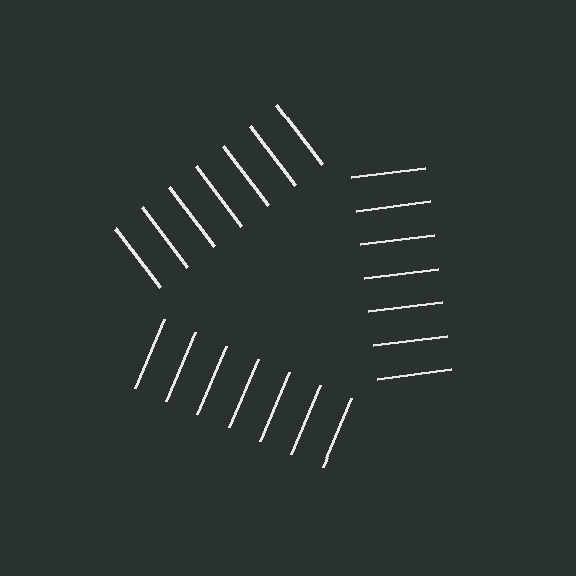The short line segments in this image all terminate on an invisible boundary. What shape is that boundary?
An illusory triangle — the line segments terminate on its edges but no continuous stroke is drawn.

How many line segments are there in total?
21 — 7 along each of the 3 edges.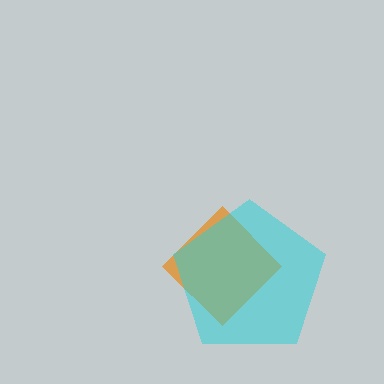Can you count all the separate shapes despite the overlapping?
Yes, there are 2 separate shapes.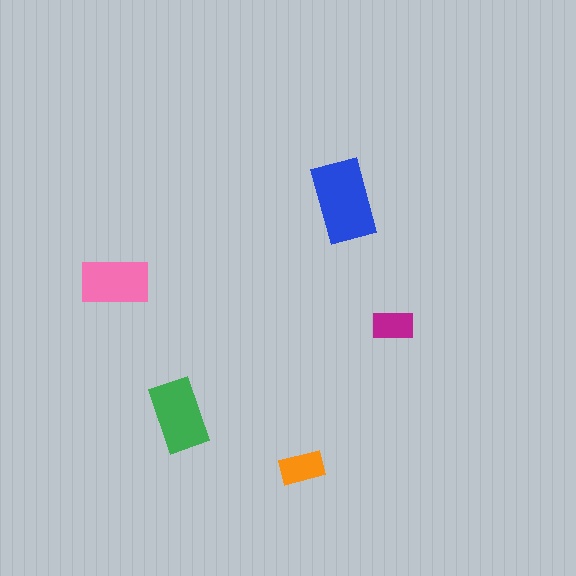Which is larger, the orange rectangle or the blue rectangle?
The blue one.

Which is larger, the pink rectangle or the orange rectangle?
The pink one.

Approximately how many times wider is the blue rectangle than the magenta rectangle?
About 2 times wider.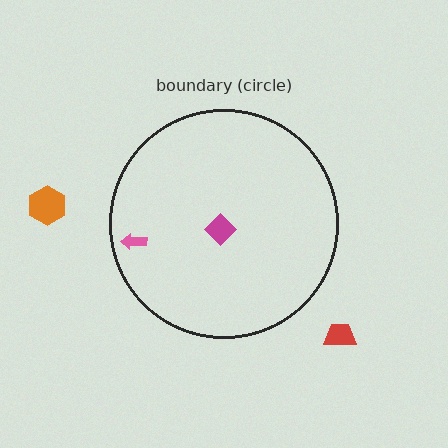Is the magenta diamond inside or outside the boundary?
Inside.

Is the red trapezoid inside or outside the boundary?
Outside.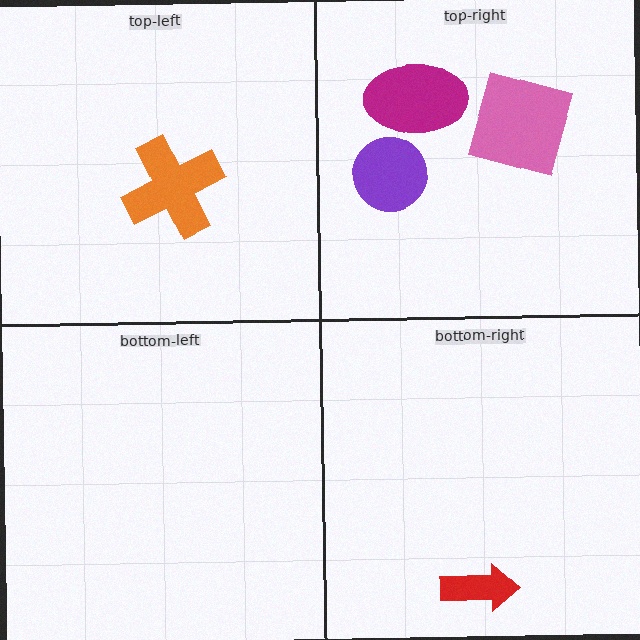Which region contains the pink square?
The top-right region.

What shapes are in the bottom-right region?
The red arrow.